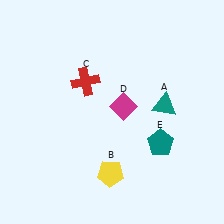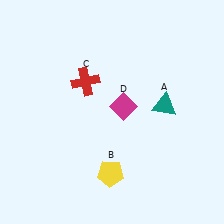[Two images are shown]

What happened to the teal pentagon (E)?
The teal pentagon (E) was removed in Image 2. It was in the bottom-right area of Image 1.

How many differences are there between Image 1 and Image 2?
There is 1 difference between the two images.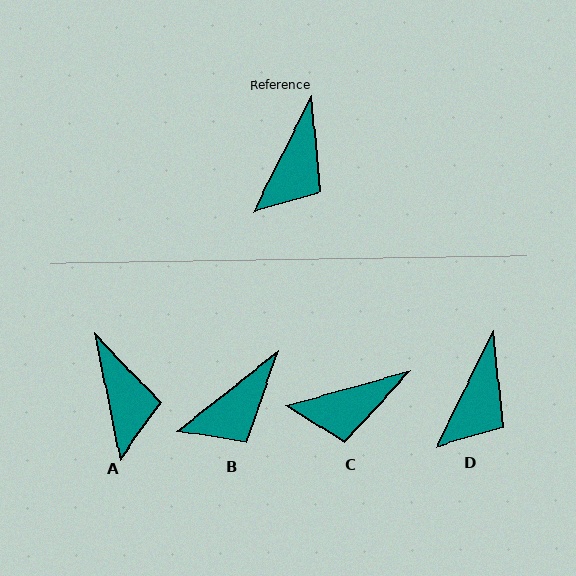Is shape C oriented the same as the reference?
No, it is off by about 48 degrees.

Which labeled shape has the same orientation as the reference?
D.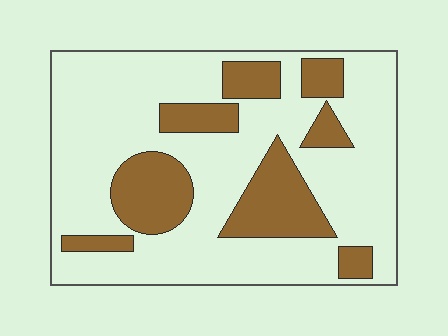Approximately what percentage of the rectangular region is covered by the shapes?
Approximately 25%.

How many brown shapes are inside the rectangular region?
8.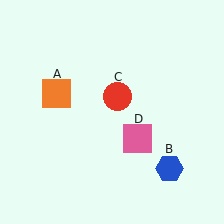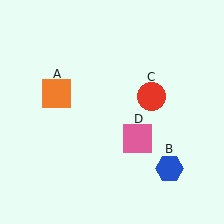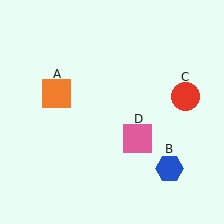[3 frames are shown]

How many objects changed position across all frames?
1 object changed position: red circle (object C).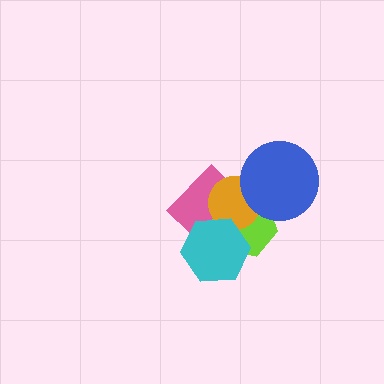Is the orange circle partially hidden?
Yes, it is partially covered by another shape.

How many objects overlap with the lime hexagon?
4 objects overlap with the lime hexagon.